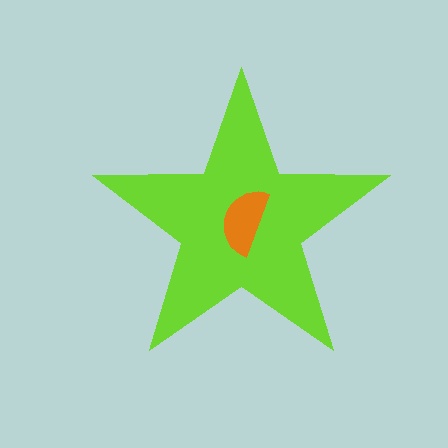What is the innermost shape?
The orange semicircle.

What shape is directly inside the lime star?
The orange semicircle.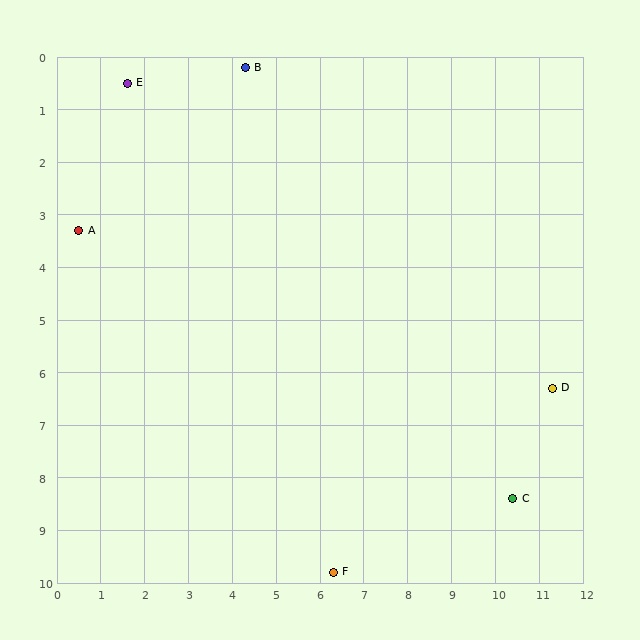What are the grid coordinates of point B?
Point B is at approximately (4.3, 0.2).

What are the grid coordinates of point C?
Point C is at approximately (10.4, 8.4).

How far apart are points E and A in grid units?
Points E and A are about 3.0 grid units apart.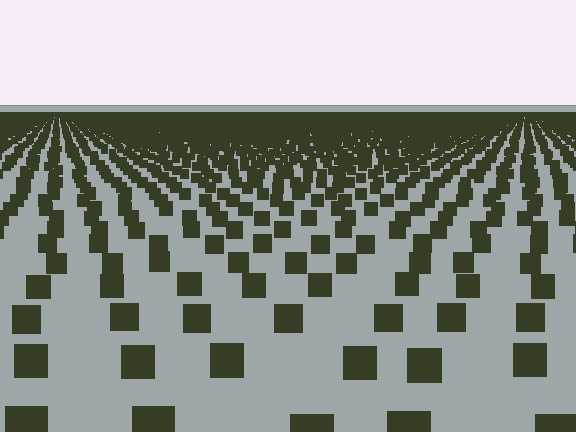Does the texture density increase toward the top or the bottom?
Density increases toward the top.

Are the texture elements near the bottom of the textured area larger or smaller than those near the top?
Larger. Near the bottom, elements are closer to the viewer and appear at a bigger on-screen size.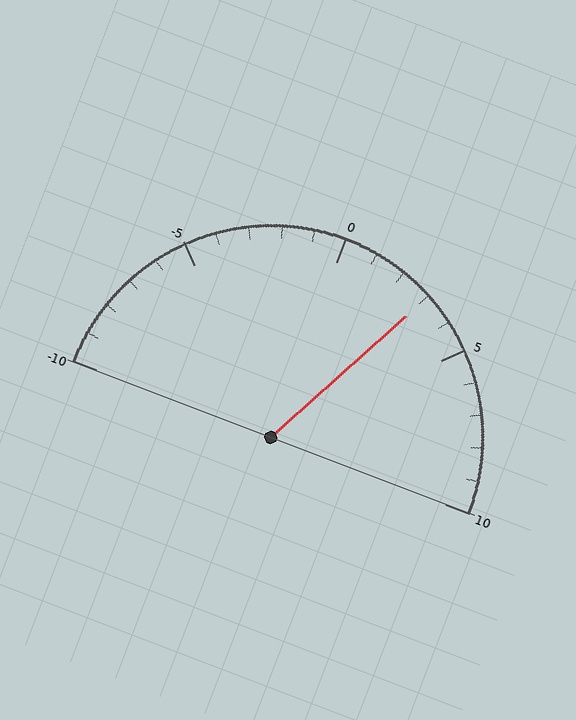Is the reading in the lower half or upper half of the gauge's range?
The reading is in the upper half of the range (-10 to 10).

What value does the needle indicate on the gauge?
The needle indicates approximately 3.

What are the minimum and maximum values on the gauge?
The gauge ranges from -10 to 10.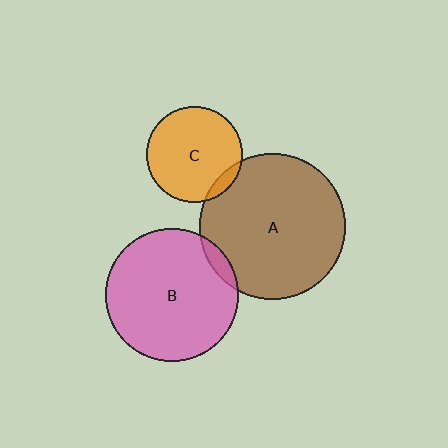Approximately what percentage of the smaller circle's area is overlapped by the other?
Approximately 5%.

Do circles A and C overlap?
Yes.